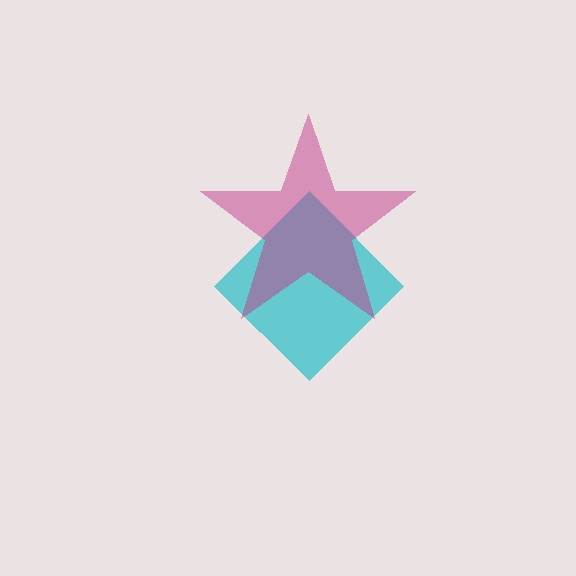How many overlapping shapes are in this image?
There are 2 overlapping shapes in the image.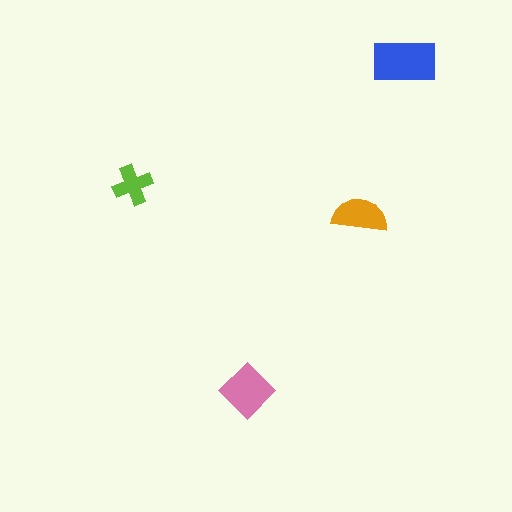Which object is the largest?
The blue rectangle.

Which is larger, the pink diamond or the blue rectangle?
The blue rectangle.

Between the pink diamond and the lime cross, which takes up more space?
The pink diamond.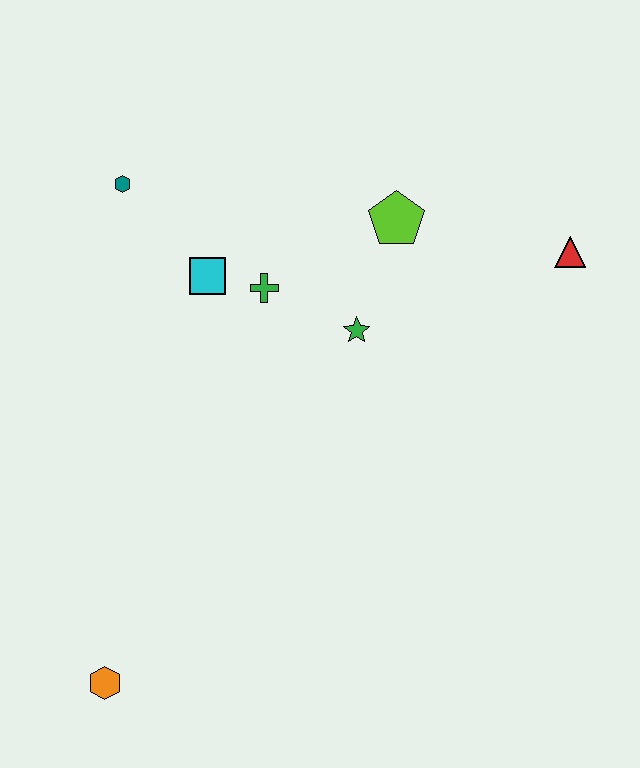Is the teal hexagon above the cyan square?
Yes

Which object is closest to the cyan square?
The green cross is closest to the cyan square.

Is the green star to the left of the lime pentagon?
Yes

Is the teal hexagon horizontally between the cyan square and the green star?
No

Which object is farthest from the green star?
The orange hexagon is farthest from the green star.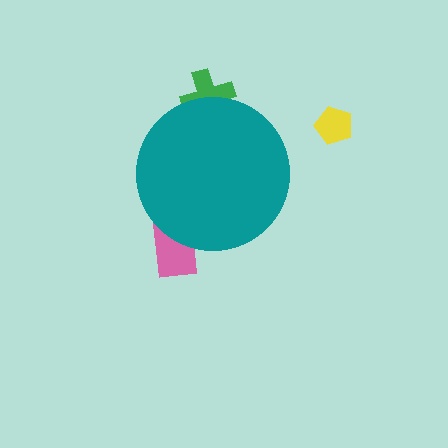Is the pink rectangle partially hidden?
Yes, the pink rectangle is partially hidden behind the teal circle.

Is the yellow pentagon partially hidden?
No, the yellow pentagon is fully visible.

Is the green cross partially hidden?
Yes, the green cross is partially hidden behind the teal circle.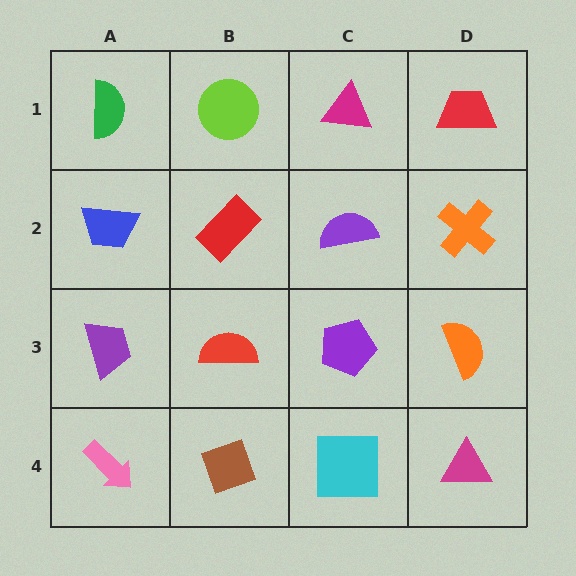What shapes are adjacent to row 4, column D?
An orange semicircle (row 3, column D), a cyan square (row 4, column C).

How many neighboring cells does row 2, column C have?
4.